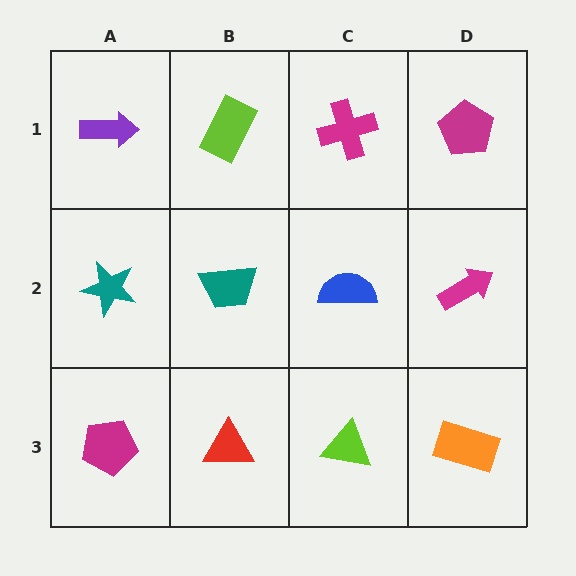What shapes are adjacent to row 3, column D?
A magenta arrow (row 2, column D), a lime triangle (row 3, column C).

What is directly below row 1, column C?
A blue semicircle.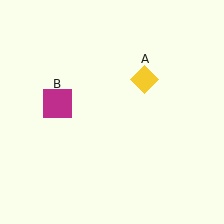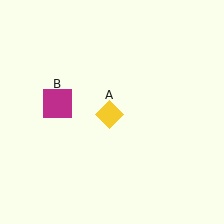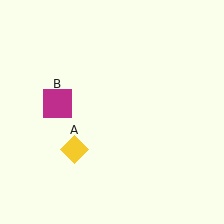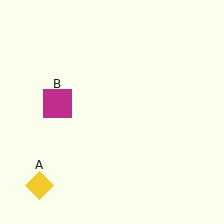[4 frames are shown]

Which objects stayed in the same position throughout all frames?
Magenta square (object B) remained stationary.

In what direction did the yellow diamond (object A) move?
The yellow diamond (object A) moved down and to the left.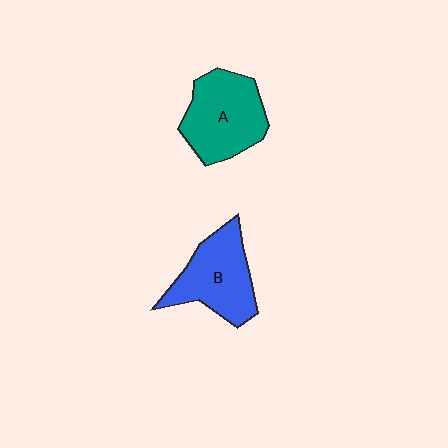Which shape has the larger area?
Shape A (teal).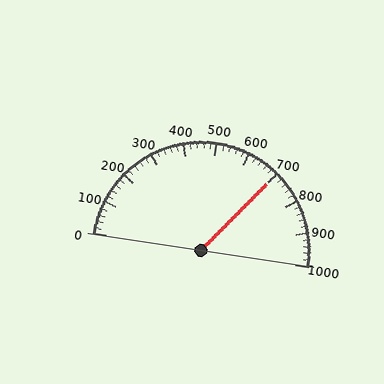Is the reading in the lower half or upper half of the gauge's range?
The reading is in the upper half of the range (0 to 1000).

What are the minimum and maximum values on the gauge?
The gauge ranges from 0 to 1000.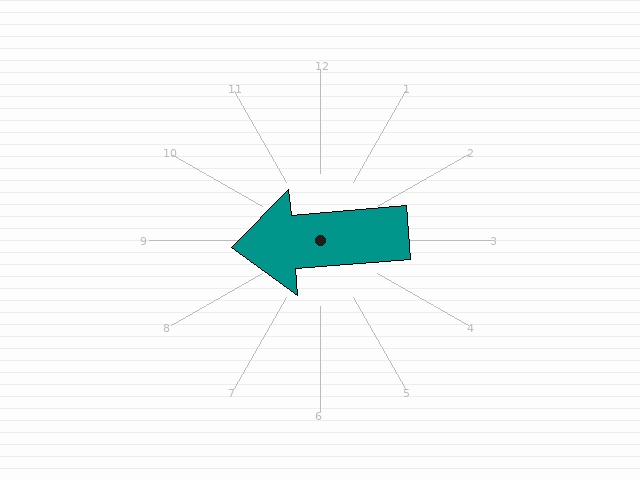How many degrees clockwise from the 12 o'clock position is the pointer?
Approximately 265 degrees.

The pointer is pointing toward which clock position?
Roughly 9 o'clock.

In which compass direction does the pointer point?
West.